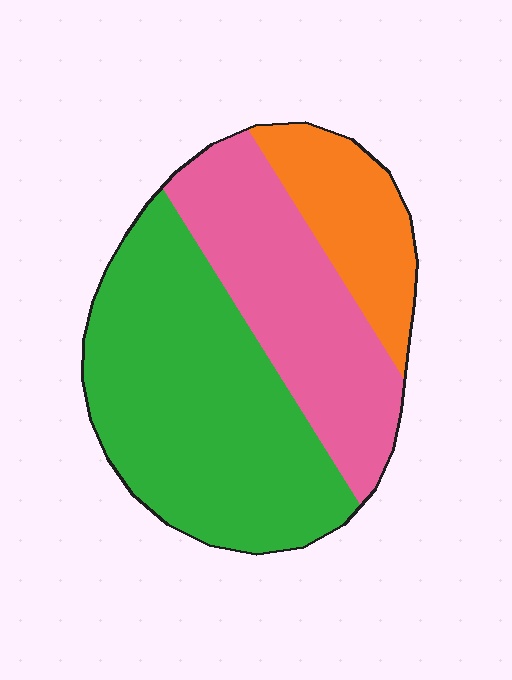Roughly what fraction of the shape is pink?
Pink covers roughly 30% of the shape.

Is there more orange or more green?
Green.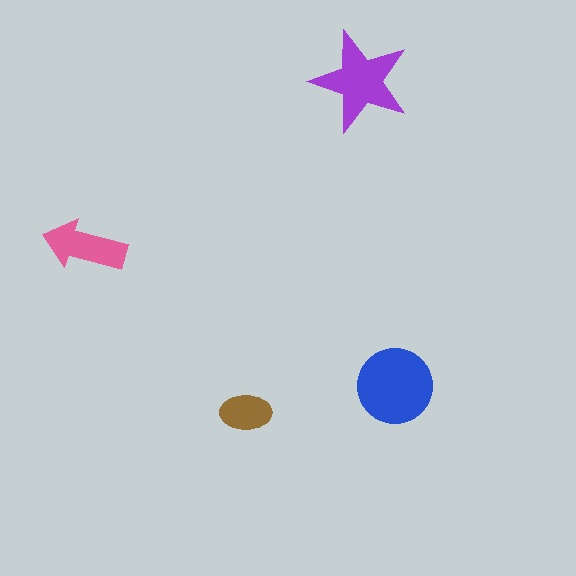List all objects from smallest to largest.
The brown ellipse, the pink arrow, the purple star, the blue circle.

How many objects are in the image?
There are 4 objects in the image.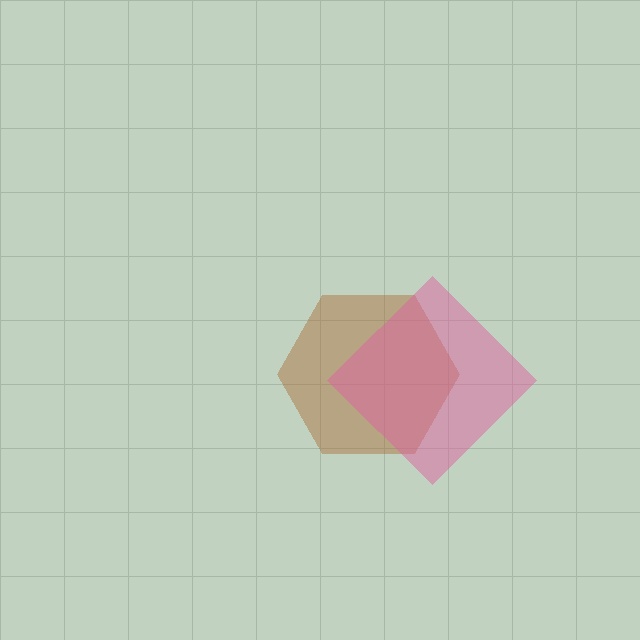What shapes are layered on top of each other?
The layered shapes are: a brown hexagon, a pink diamond.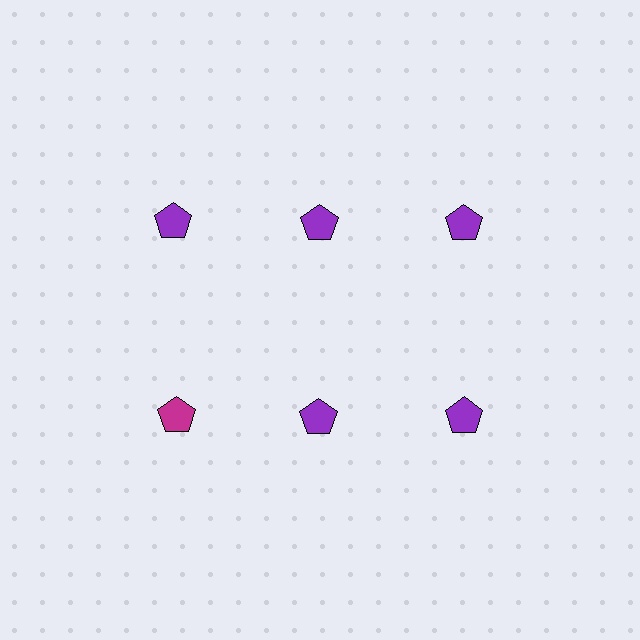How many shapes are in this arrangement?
There are 6 shapes arranged in a grid pattern.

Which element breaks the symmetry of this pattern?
The magenta pentagon in the second row, leftmost column breaks the symmetry. All other shapes are purple pentagons.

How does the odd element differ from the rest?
It has a different color: magenta instead of purple.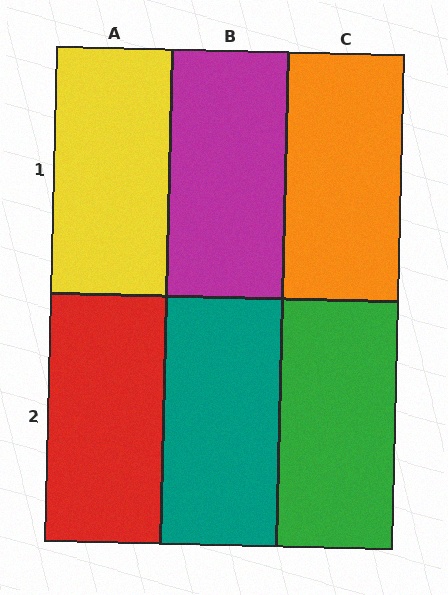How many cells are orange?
1 cell is orange.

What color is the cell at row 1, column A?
Yellow.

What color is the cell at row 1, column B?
Magenta.